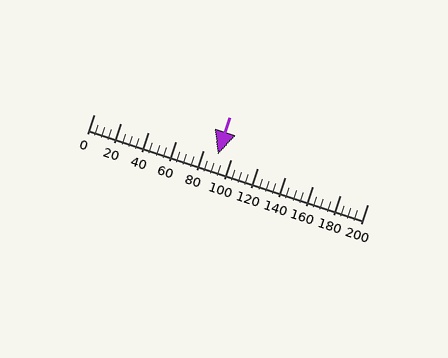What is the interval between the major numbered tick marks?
The major tick marks are spaced 20 units apart.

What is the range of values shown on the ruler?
The ruler shows values from 0 to 200.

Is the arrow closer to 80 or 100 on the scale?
The arrow is closer to 100.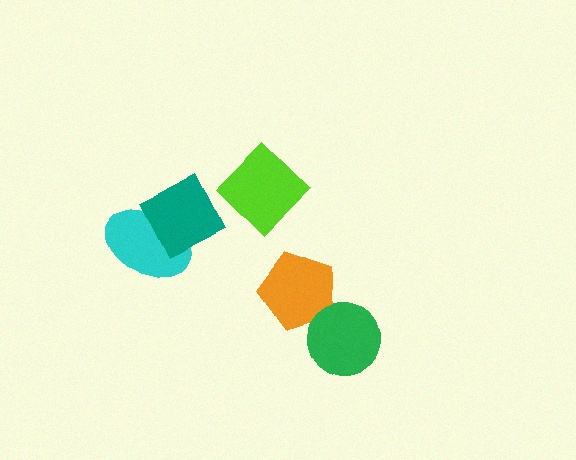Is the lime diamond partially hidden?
No, no other shape covers it.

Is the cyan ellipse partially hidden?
Yes, it is partially covered by another shape.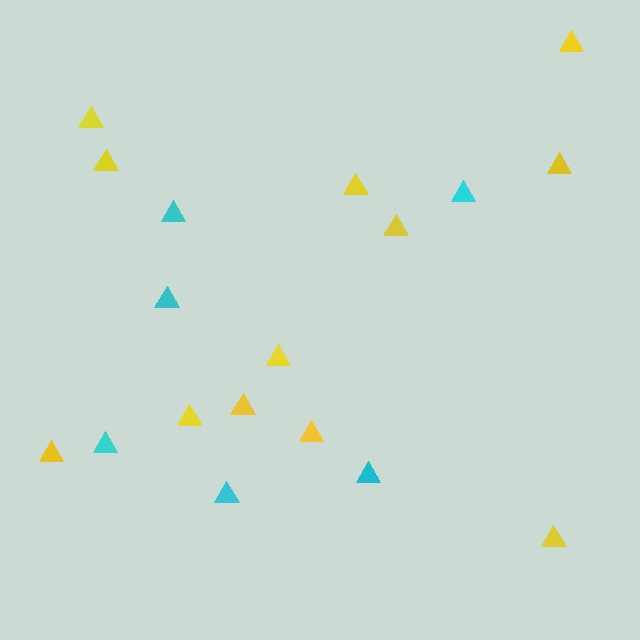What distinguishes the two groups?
There are 2 groups: one group of yellow triangles (12) and one group of cyan triangles (6).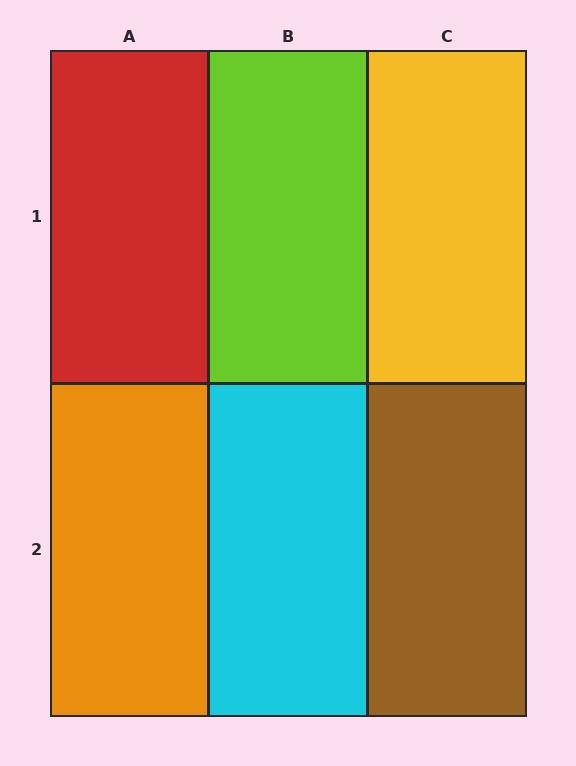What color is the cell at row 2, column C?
Brown.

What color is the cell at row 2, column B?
Cyan.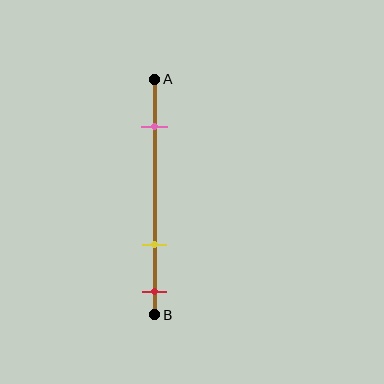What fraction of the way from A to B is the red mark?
The red mark is approximately 90% (0.9) of the way from A to B.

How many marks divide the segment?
There are 3 marks dividing the segment.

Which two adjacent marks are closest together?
The yellow and red marks are the closest adjacent pair.